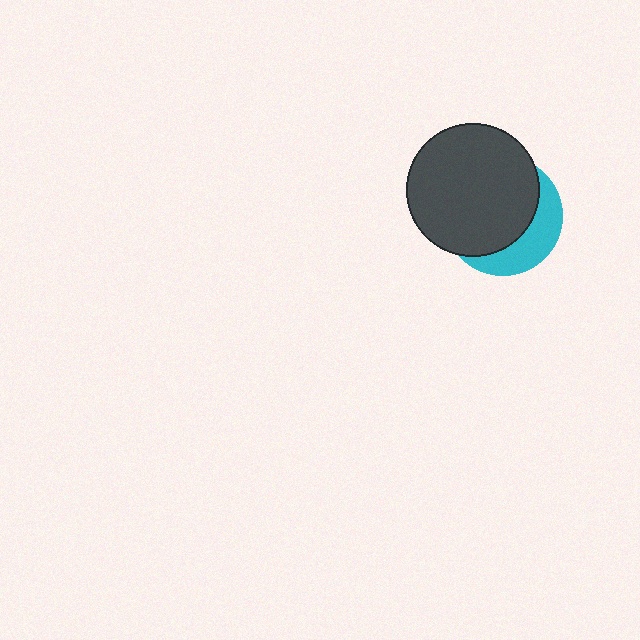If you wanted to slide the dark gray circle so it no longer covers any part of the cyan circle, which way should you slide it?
Slide it toward the upper-left — that is the most direct way to separate the two shapes.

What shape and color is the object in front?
The object in front is a dark gray circle.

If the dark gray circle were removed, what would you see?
You would see the complete cyan circle.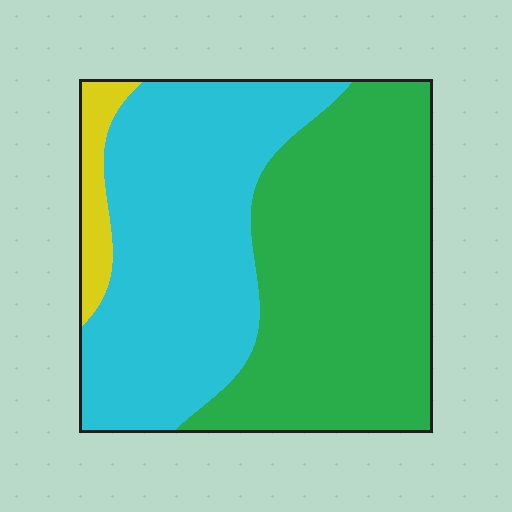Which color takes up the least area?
Yellow, at roughly 5%.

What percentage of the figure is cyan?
Cyan covers roughly 45% of the figure.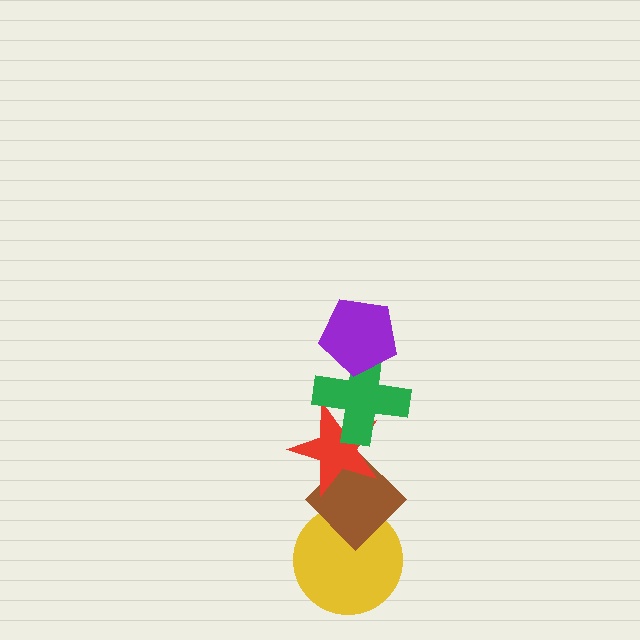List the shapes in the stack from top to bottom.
From top to bottom: the purple pentagon, the green cross, the red star, the brown diamond, the yellow circle.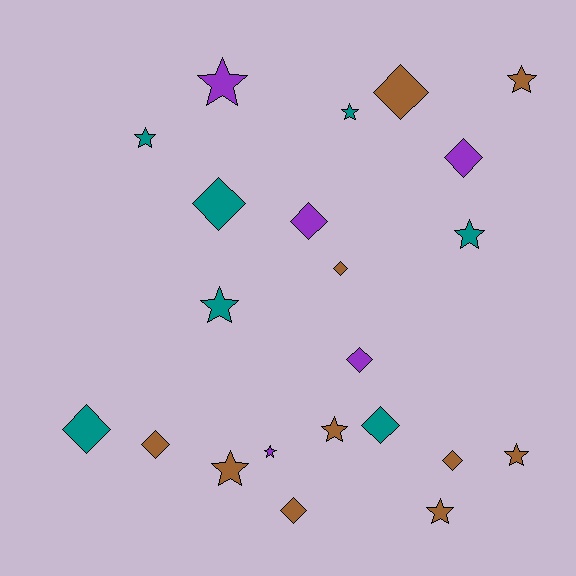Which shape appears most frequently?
Star, with 11 objects.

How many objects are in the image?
There are 22 objects.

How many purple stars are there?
There are 2 purple stars.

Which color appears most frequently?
Brown, with 10 objects.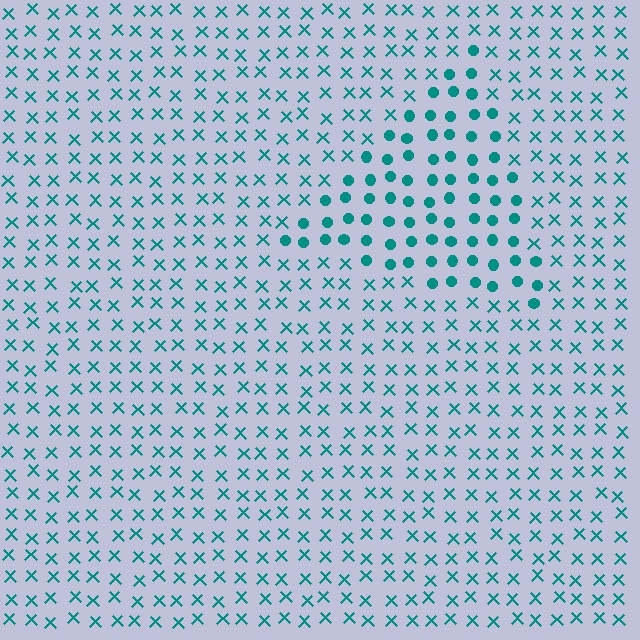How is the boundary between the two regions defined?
The boundary is defined by a change in element shape: circles inside vs. X marks outside. All elements share the same color and spacing.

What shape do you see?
I see a triangle.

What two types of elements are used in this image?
The image uses circles inside the triangle region and X marks outside it.